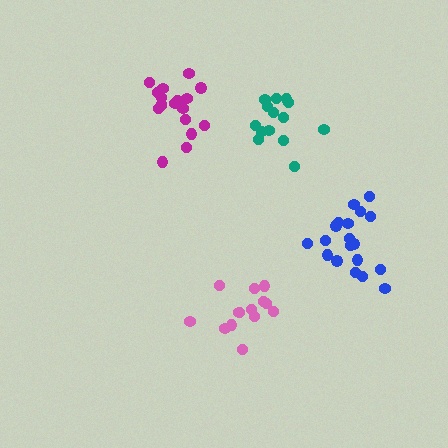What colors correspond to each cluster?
The clusters are colored: teal, pink, blue, magenta.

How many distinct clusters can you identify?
There are 4 distinct clusters.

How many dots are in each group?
Group 1: 14 dots, Group 2: 14 dots, Group 3: 19 dots, Group 4: 18 dots (65 total).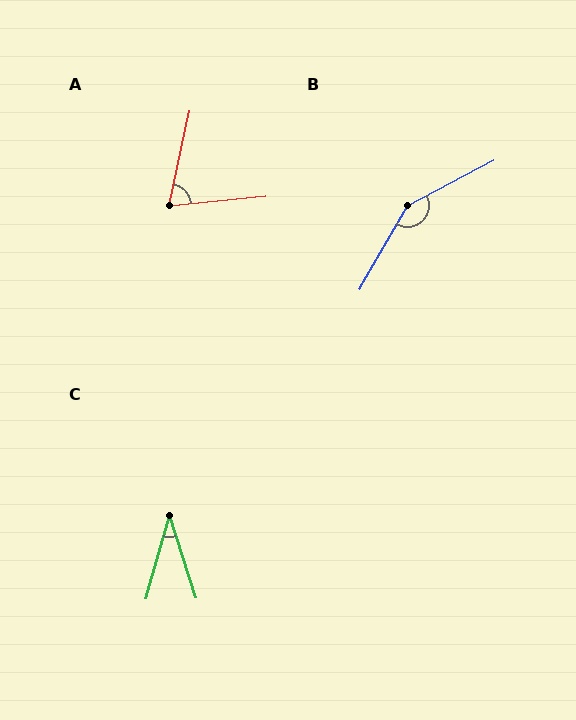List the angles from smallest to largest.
C (33°), A (72°), B (148°).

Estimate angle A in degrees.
Approximately 72 degrees.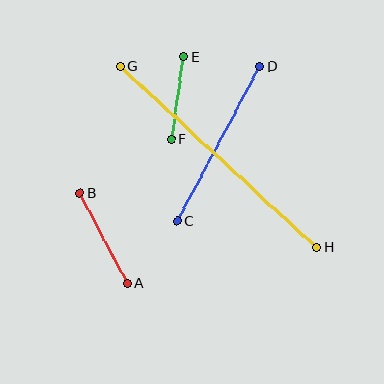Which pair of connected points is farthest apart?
Points G and H are farthest apart.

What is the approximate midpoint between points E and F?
The midpoint is at approximately (178, 98) pixels.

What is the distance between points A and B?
The distance is approximately 102 pixels.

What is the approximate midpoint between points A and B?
The midpoint is at approximately (103, 238) pixels.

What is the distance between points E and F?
The distance is approximately 83 pixels.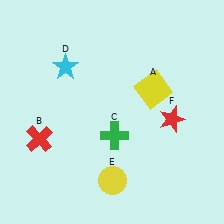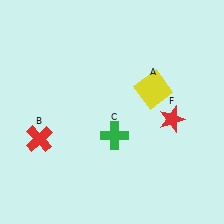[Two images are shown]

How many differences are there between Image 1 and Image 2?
There are 2 differences between the two images.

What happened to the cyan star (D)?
The cyan star (D) was removed in Image 2. It was in the top-left area of Image 1.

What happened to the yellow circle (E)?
The yellow circle (E) was removed in Image 2. It was in the bottom-right area of Image 1.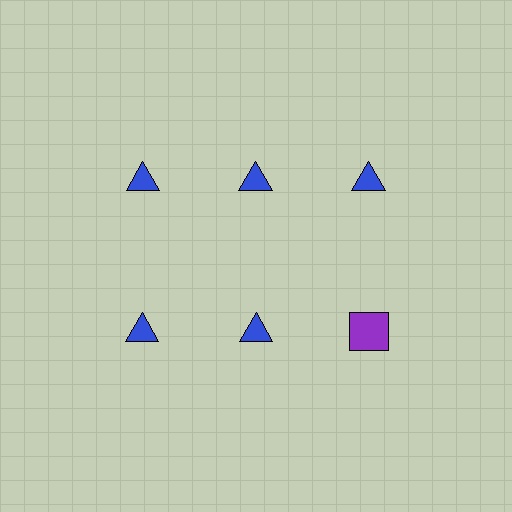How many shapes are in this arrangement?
There are 6 shapes arranged in a grid pattern.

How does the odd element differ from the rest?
It differs in both color (purple instead of blue) and shape (square instead of triangle).